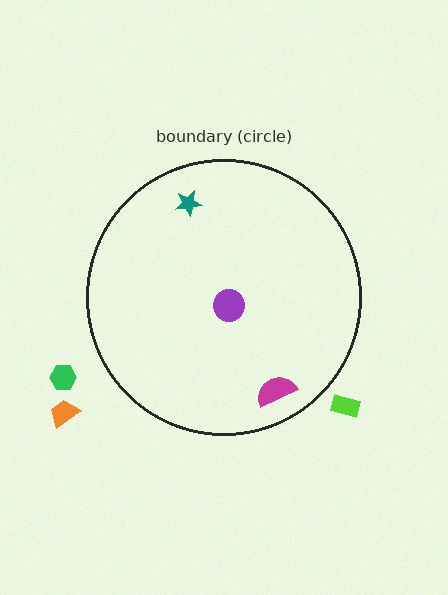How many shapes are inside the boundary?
3 inside, 3 outside.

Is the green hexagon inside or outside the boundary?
Outside.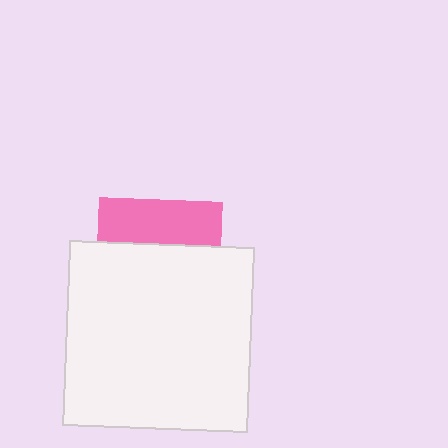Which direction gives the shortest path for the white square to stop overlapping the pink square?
Moving down gives the shortest separation.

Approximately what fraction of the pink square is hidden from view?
Roughly 65% of the pink square is hidden behind the white square.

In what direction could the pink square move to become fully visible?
The pink square could move up. That would shift it out from behind the white square entirely.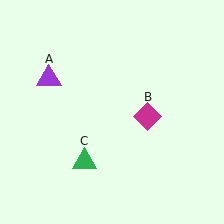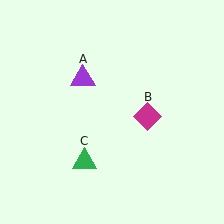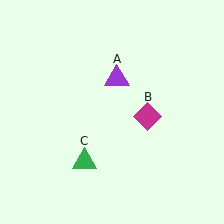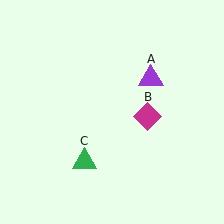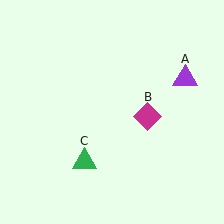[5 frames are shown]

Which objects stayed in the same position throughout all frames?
Magenta diamond (object B) and green triangle (object C) remained stationary.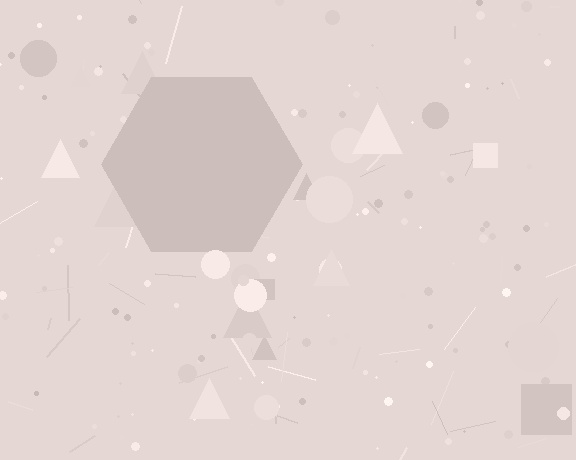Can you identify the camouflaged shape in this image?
The camouflaged shape is a hexagon.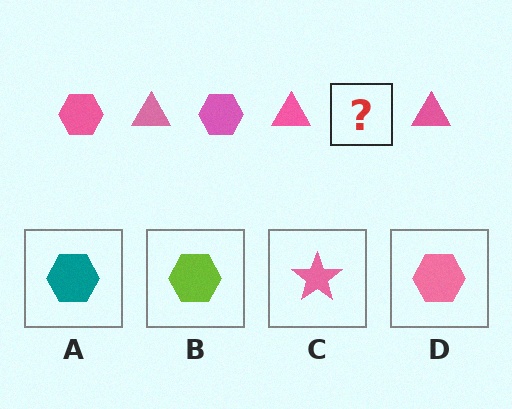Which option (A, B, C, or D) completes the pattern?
D.